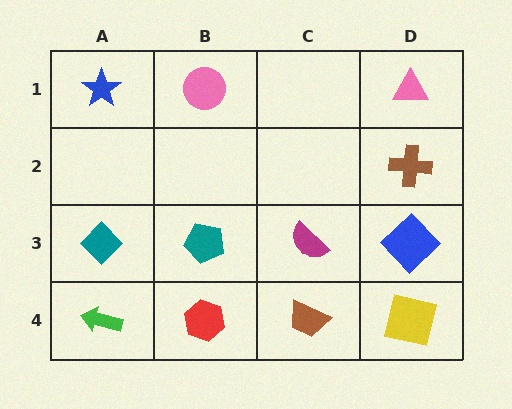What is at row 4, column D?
A yellow square.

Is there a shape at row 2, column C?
No, that cell is empty.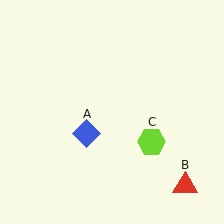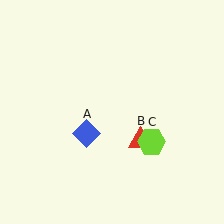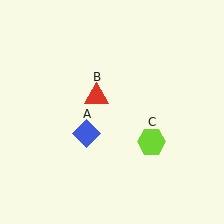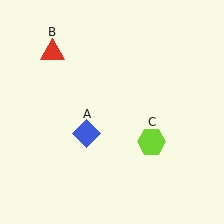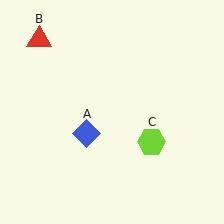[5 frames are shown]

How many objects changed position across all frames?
1 object changed position: red triangle (object B).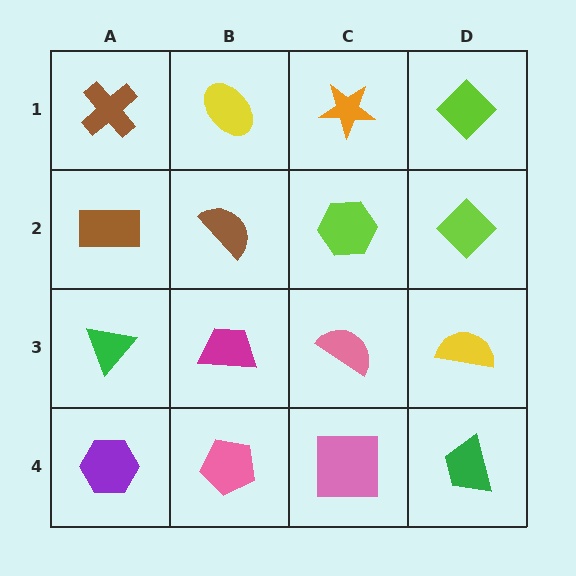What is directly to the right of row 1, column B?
An orange star.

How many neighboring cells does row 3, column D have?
3.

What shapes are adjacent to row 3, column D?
A lime diamond (row 2, column D), a green trapezoid (row 4, column D), a pink semicircle (row 3, column C).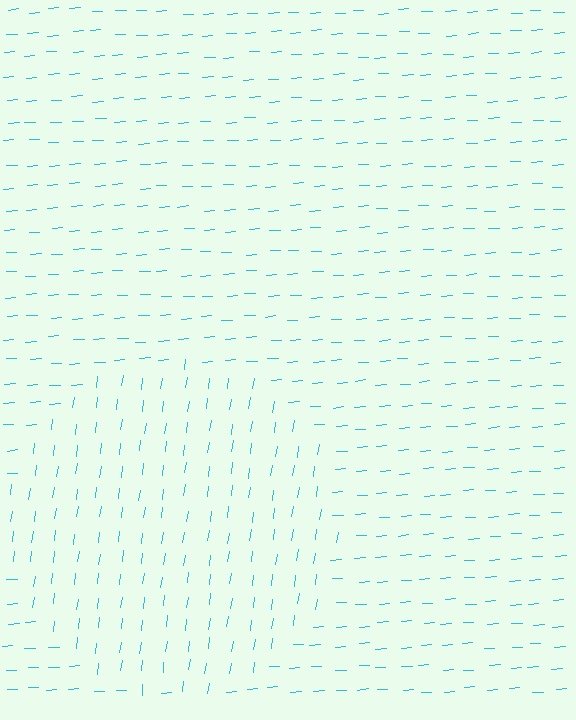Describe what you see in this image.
The image is filled with small cyan line segments. A circle region in the image has lines oriented differently from the surrounding lines, creating a visible texture boundary.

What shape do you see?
I see a circle.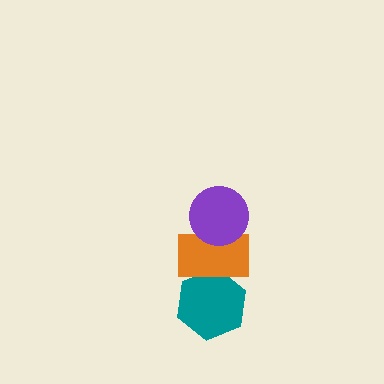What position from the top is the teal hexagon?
The teal hexagon is 3rd from the top.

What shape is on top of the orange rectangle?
The purple circle is on top of the orange rectangle.